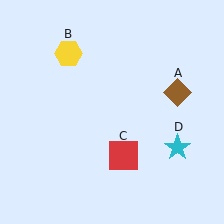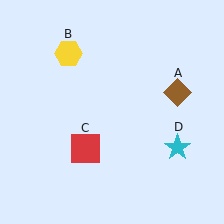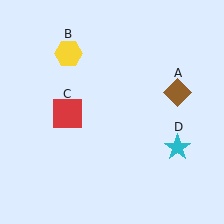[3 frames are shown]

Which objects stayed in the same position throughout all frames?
Brown diamond (object A) and yellow hexagon (object B) and cyan star (object D) remained stationary.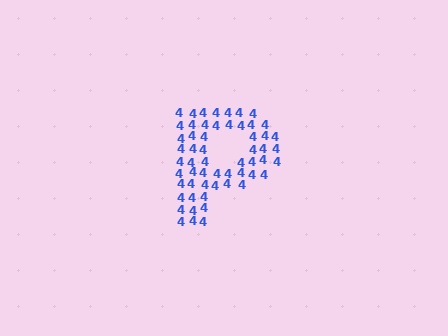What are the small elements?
The small elements are digit 4's.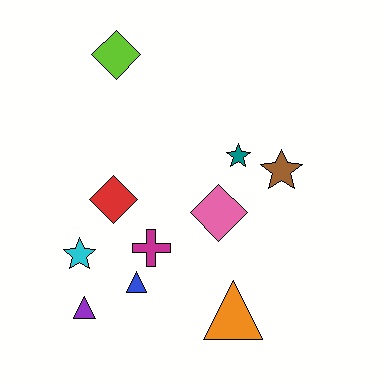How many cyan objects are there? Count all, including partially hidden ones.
There is 1 cyan object.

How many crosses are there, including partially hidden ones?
There is 1 cross.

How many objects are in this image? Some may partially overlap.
There are 10 objects.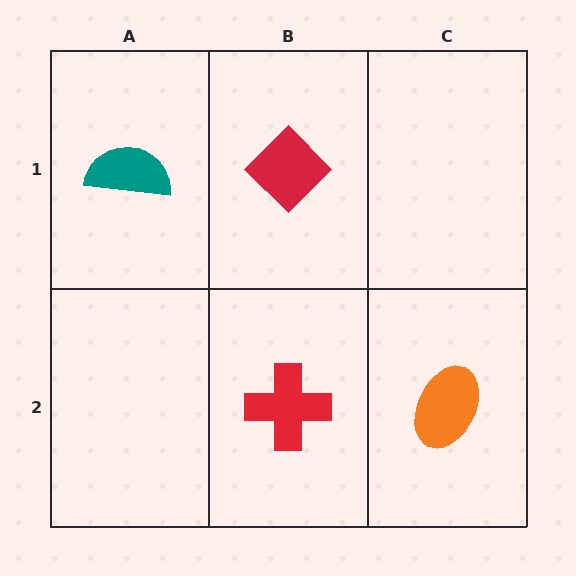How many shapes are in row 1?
2 shapes.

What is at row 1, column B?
A red diamond.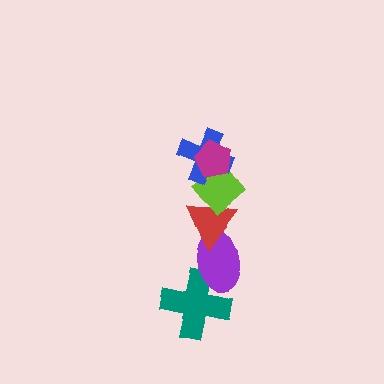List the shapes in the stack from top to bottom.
From top to bottom: the magenta pentagon, the blue cross, the lime diamond, the red triangle, the purple ellipse, the teal cross.